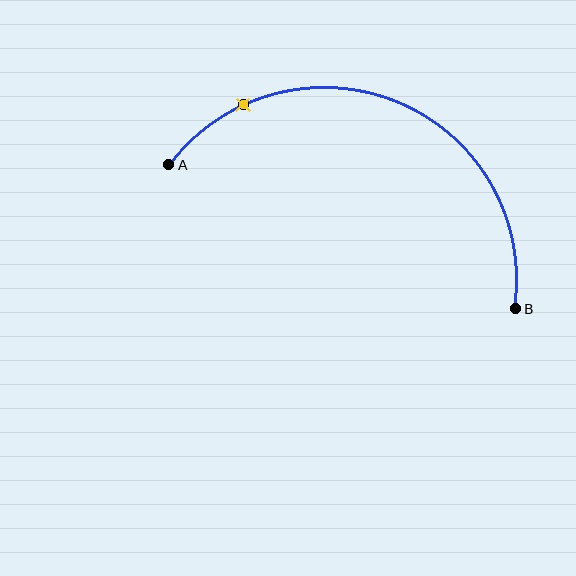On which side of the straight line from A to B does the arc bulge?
The arc bulges above the straight line connecting A and B.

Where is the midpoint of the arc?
The arc midpoint is the point on the curve farthest from the straight line joining A and B. It sits above that line.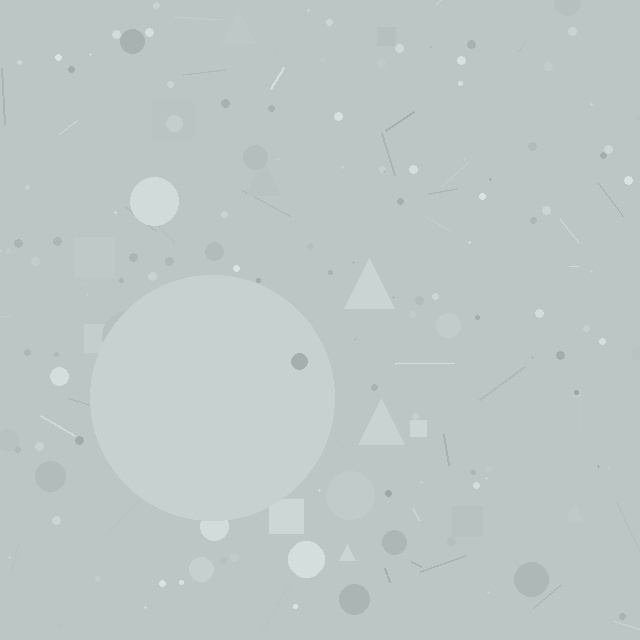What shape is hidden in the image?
A circle is hidden in the image.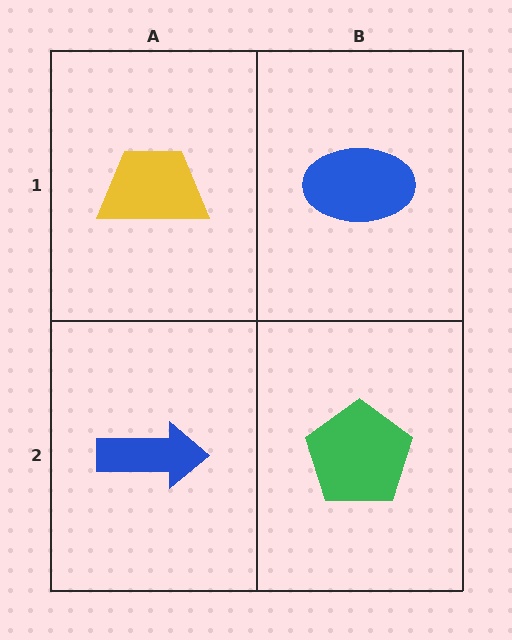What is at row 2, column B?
A green pentagon.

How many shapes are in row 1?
2 shapes.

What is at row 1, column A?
A yellow trapezoid.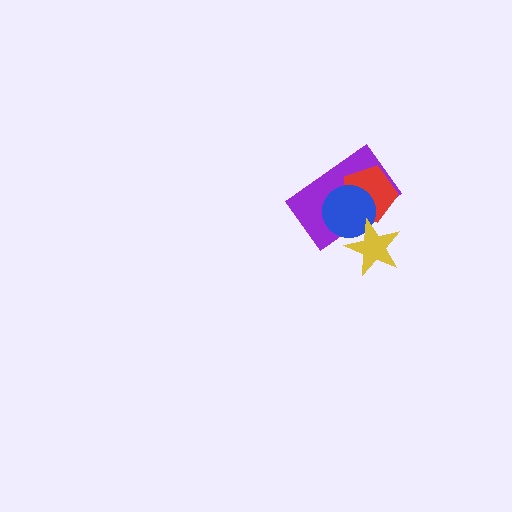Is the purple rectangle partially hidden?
Yes, it is partially covered by another shape.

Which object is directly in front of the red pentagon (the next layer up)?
The blue circle is directly in front of the red pentagon.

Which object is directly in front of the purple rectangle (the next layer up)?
The red pentagon is directly in front of the purple rectangle.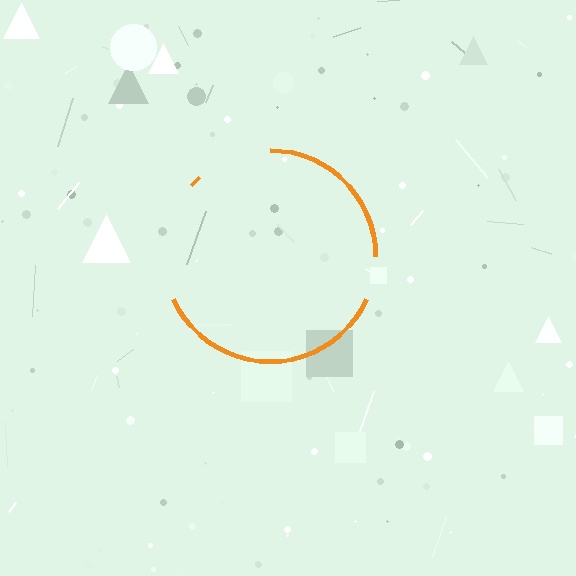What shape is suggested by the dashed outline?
The dashed outline suggests a circle.